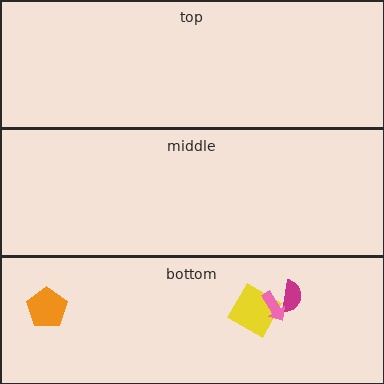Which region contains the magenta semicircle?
The bottom region.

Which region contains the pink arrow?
The bottom region.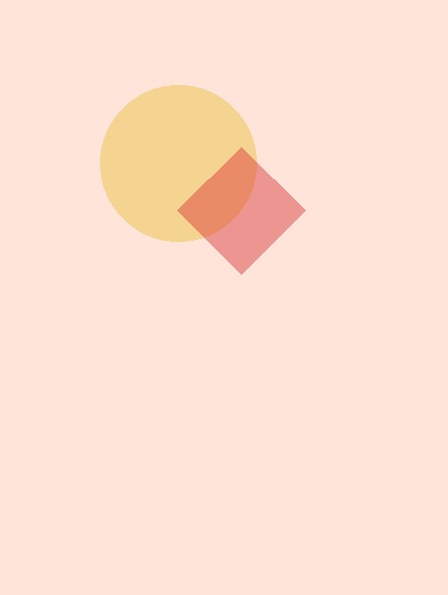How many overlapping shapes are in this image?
There are 2 overlapping shapes in the image.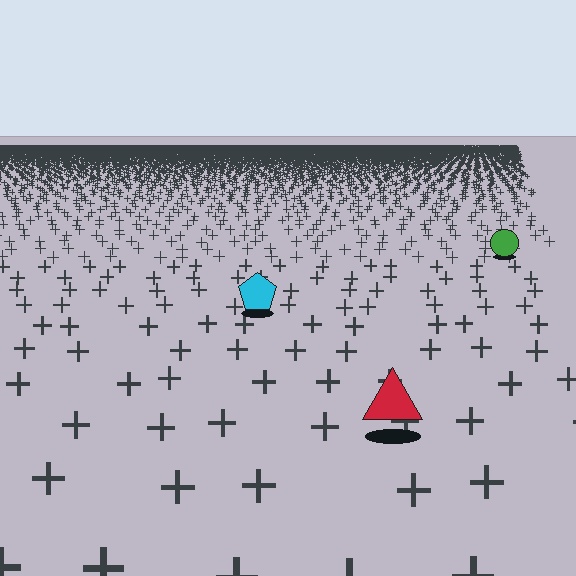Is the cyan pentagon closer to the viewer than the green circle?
Yes. The cyan pentagon is closer — you can tell from the texture gradient: the ground texture is coarser near it.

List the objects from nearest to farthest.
From nearest to farthest: the red triangle, the cyan pentagon, the green circle.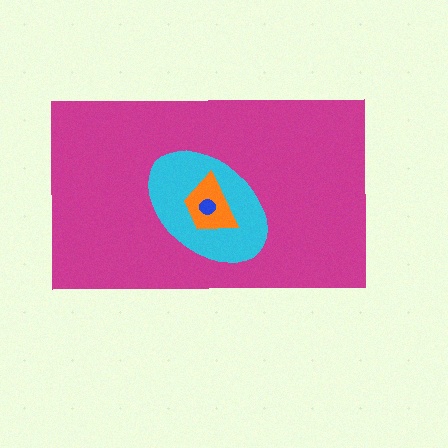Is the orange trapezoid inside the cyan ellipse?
Yes.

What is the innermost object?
The blue circle.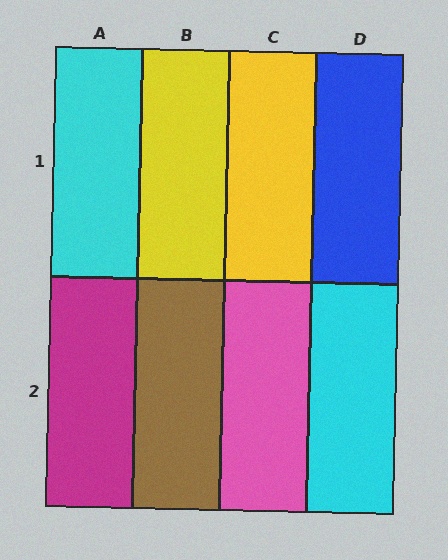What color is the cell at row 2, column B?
Brown.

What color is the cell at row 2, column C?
Pink.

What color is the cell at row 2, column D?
Cyan.